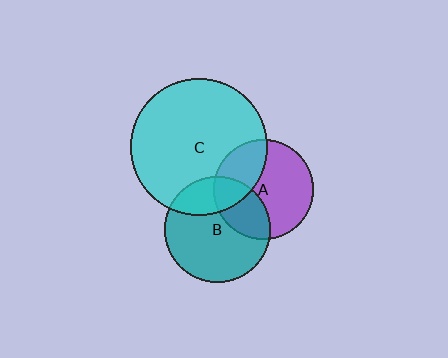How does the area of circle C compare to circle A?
Approximately 1.9 times.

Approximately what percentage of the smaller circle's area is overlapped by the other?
Approximately 35%.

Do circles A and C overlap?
Yes.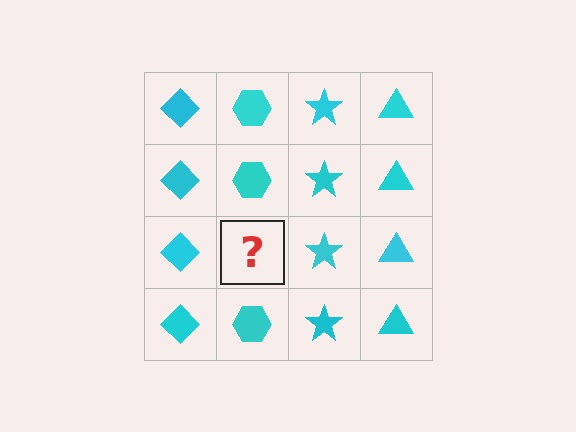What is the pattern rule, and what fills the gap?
The rule is that each column has a consistent shape. The gap should be filled with a cyan hexagon.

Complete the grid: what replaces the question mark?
The question mark should be replaced with a cyan hexagon.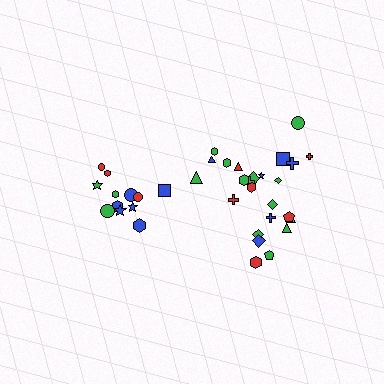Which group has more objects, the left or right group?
The right group.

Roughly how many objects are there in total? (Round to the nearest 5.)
Roughly 35 objects in total.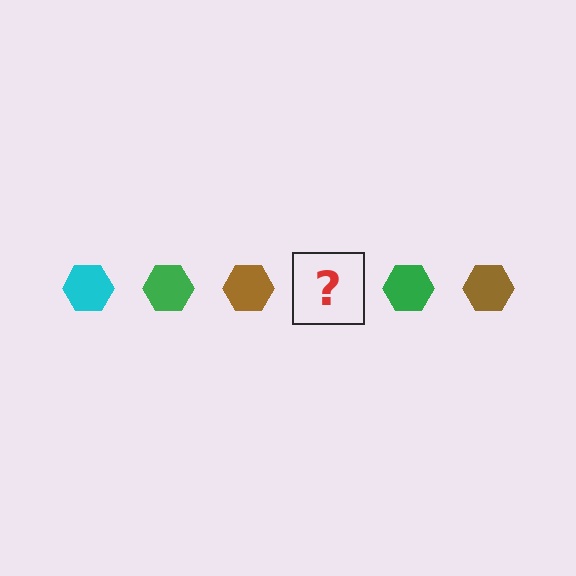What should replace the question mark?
The question mark should be replaced with a cyan hexagon.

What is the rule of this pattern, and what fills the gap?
The rule is that the pattern cycles through cyan, green, brown hexagons. The gap should be filled with a cyan hexagon.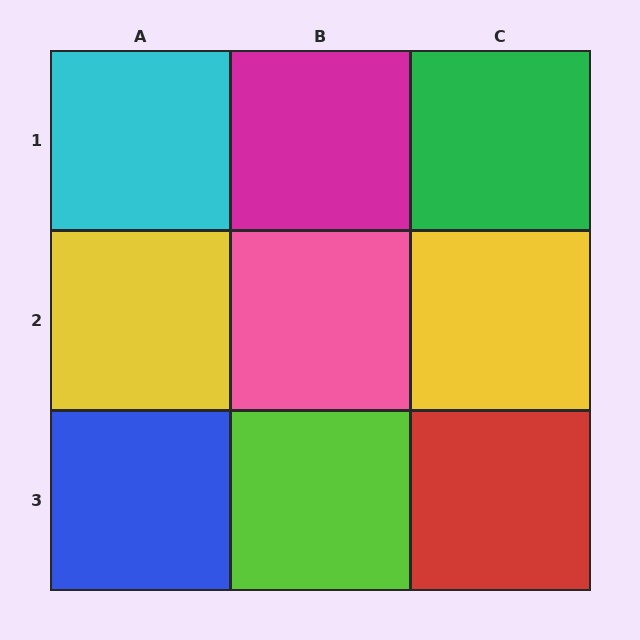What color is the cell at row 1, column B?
Magenta.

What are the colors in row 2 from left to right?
Yellow, pink, yellow.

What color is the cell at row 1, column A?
Cyan.